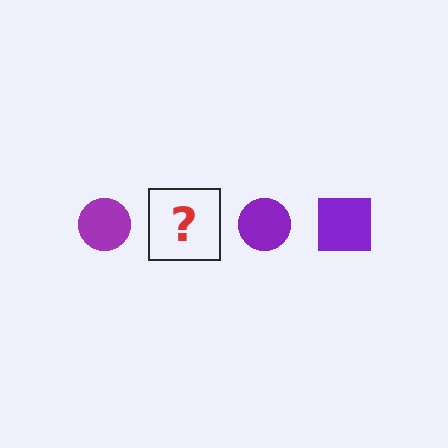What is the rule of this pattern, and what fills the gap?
The rule is that the pattern cycles through circle, square shapes in purple. The gap should be filled with a purple square.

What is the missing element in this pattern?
The missing element is a purple square.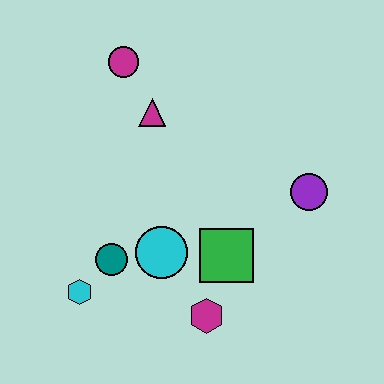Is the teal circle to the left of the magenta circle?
Yes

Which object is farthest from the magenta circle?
The magenta hexagon is farthest from the magenta circle.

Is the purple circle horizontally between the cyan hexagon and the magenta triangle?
No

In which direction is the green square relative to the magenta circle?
The green square is below the magenta circle.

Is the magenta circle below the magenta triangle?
No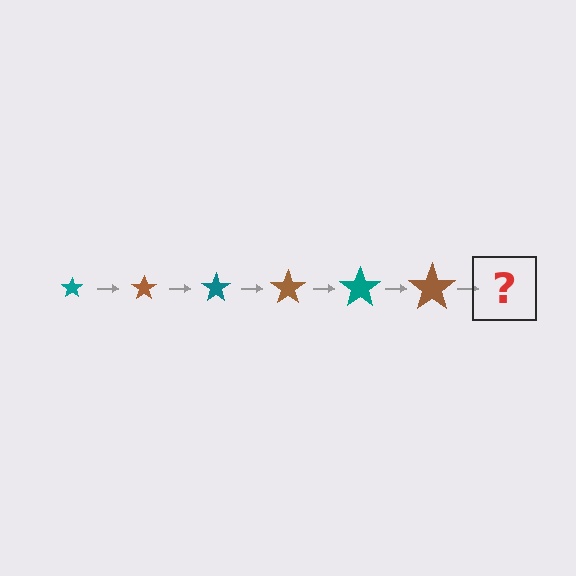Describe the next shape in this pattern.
It should be a teal star, larger than the previous one.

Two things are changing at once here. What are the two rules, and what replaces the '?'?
The two rules are that the star grows larger each step and the color cycles through teal and brown. The '?' should be a teal star, larger than the previous one.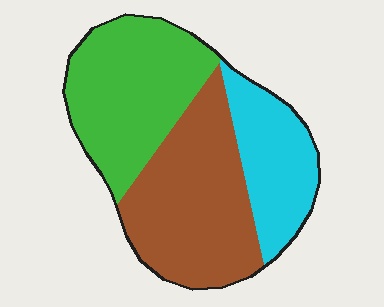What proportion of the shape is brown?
Brown takes up about two fifths (2/5) of the shape.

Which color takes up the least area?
Cyan, at roughly 25%.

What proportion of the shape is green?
Green takes up about three eighths (3/8) of the shape.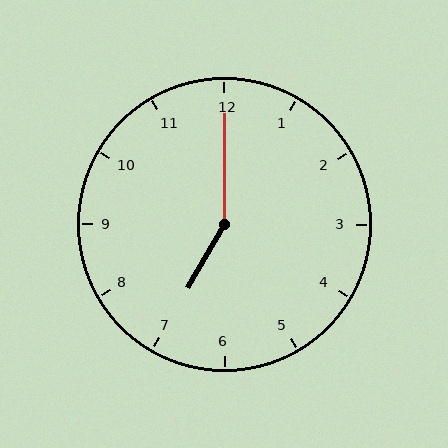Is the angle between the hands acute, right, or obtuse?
It is obtuse.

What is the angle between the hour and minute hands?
Approximately 150 degrees.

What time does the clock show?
7:00.